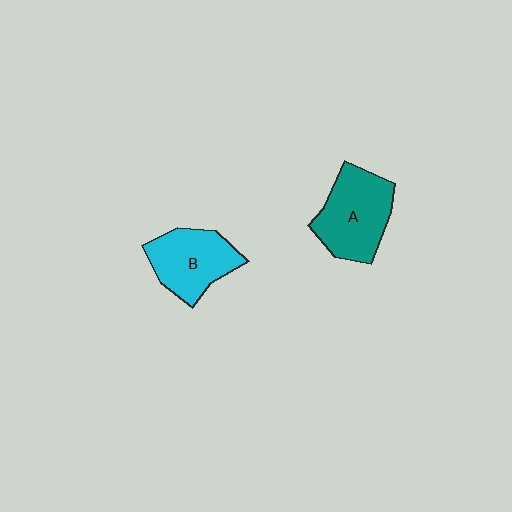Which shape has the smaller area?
Shape B (cyan).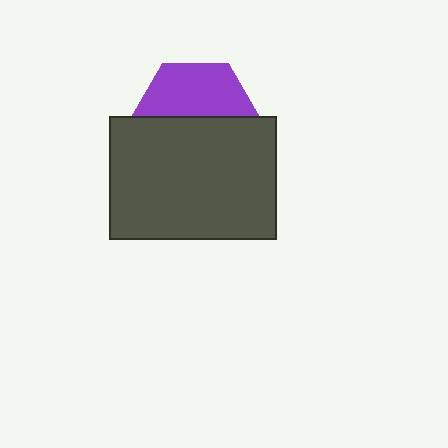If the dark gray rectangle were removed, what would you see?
You would see the complete purple hexagon.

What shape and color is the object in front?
The object in front is a dark gray rectangle.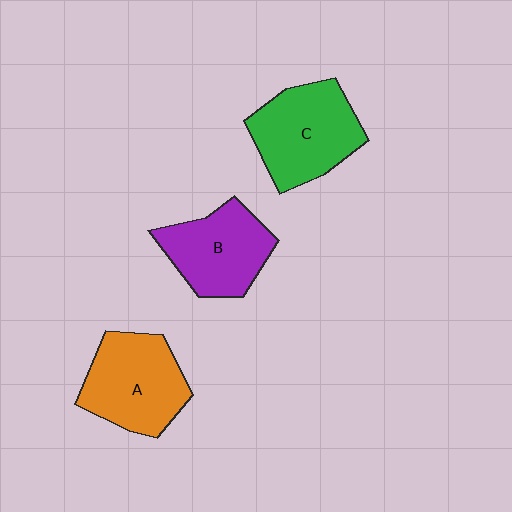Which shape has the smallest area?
Shape B (purple).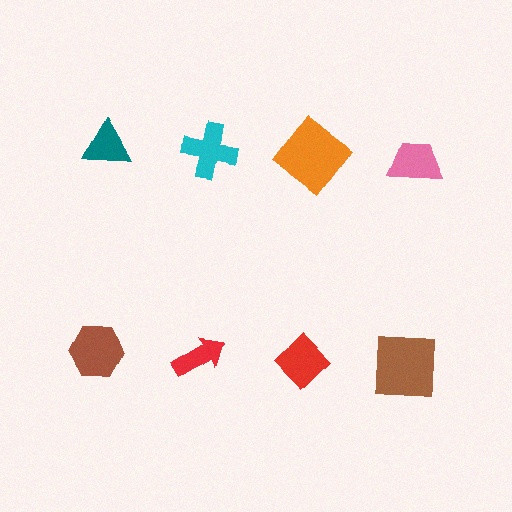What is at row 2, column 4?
A brown square.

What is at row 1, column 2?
A cyan cross.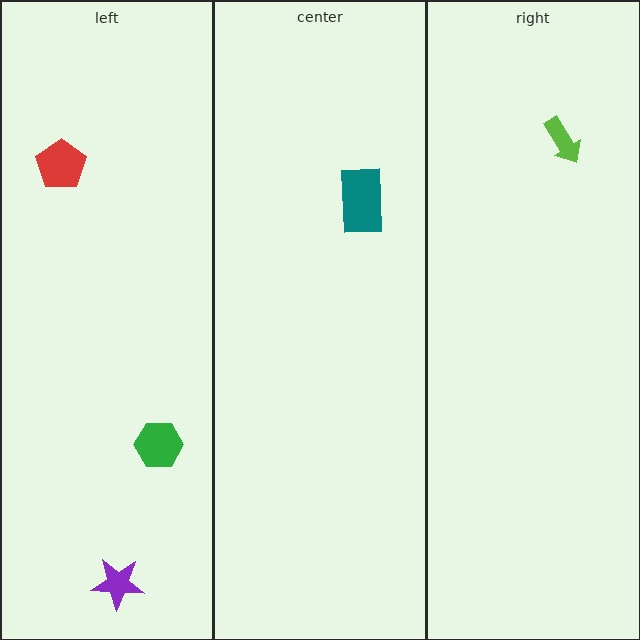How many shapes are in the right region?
1.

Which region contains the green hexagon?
The left region.